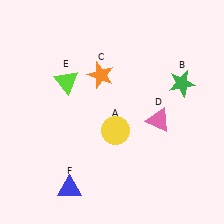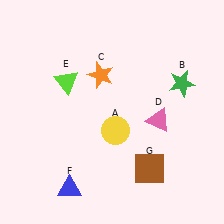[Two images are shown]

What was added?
A brown square (G) was added in Image 2.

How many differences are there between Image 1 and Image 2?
There is 1 difference between the two images.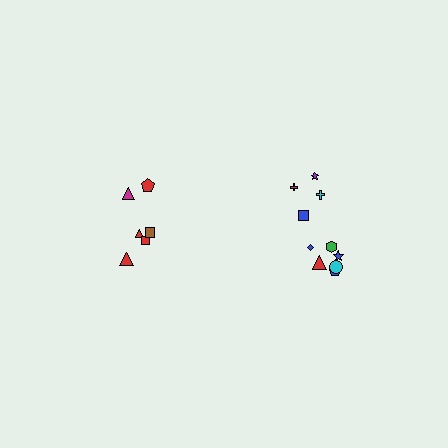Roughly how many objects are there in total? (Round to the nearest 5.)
Roughly 15 objects in total.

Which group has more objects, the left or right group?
The right group.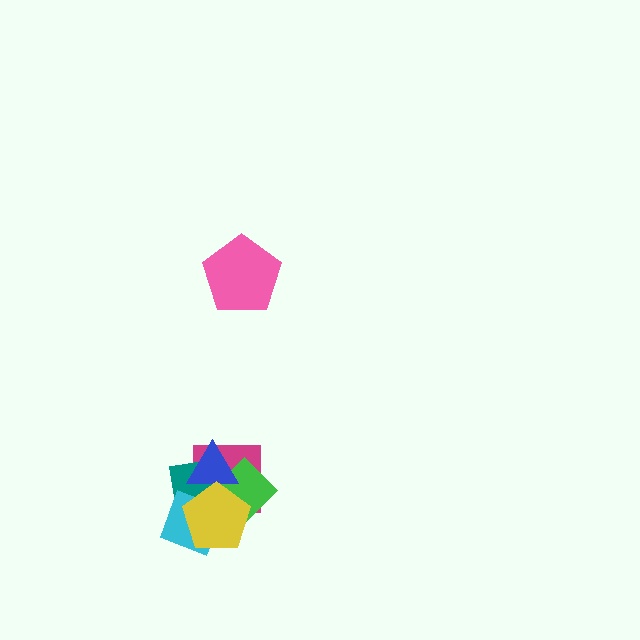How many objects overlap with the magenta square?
5 objects overlap with the magenta square.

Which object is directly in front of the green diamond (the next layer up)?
The blue triangle is directly in front of the green diamond.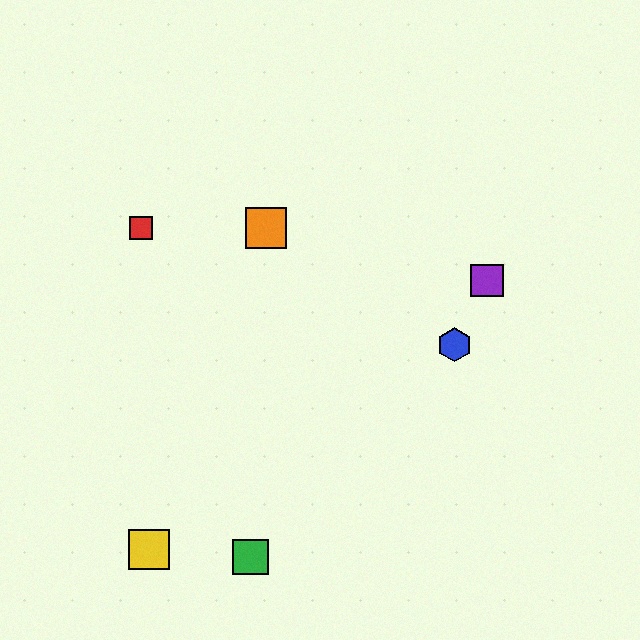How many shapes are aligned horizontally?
2 shapes (the red square, the orange square) are aligned horizontally.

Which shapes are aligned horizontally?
The red square, the orange square are aligned horizontally.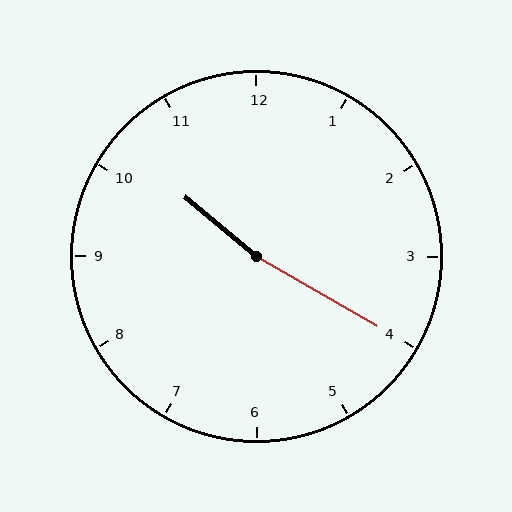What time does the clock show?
10:20.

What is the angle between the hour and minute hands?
Approximately 170 degrees.